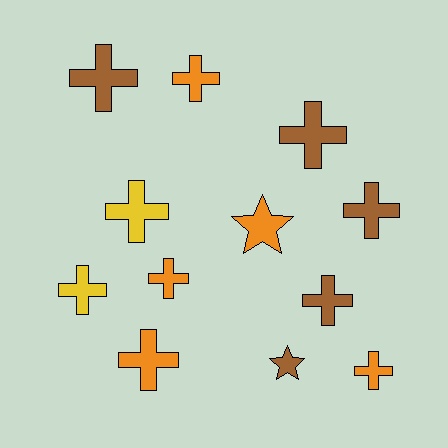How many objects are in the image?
There are 12 objects.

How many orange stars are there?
There is 1 orange star.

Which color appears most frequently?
Brown, with 5 objects.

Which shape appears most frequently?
Cross, with 10 objects.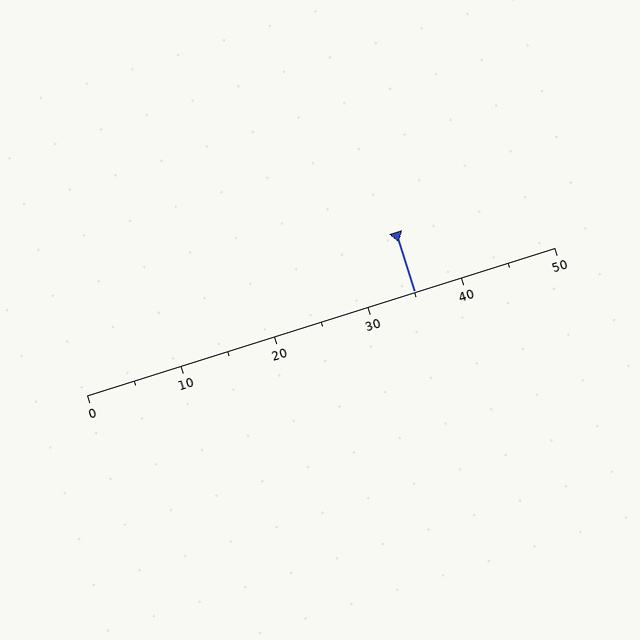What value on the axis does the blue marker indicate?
The marker indicates approximately 35.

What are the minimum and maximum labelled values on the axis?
The axis runs from 0 to 50.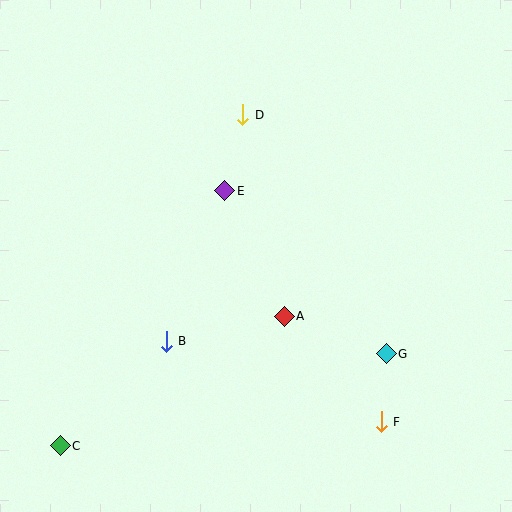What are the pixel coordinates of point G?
Point G is at (386, 354).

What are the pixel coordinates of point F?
Point F is at (381, 422).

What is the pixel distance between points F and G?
The distance between F and G is 68 pixels.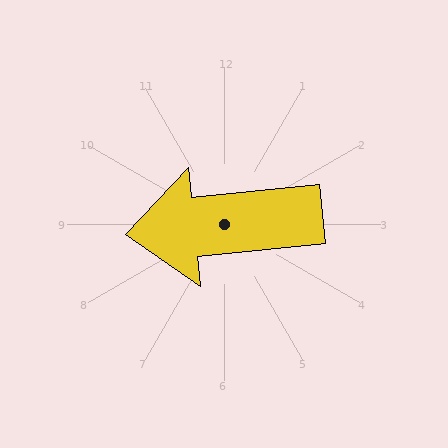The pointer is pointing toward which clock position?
Roughly 9 o'clock.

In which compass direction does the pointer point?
West.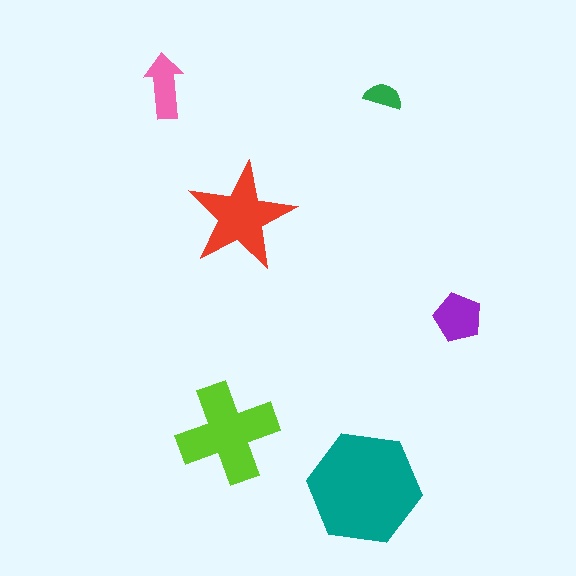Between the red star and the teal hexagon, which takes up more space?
The teal hexagon.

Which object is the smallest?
The green semicircle.